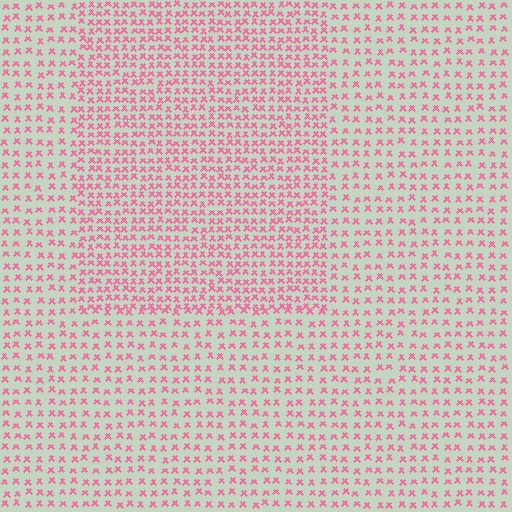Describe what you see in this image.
The image contains small pink elements arranged at two different densities. A rectangle-shaped region is visible where the elements are more densely packed than the surrounding area.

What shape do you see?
I see a rectangle.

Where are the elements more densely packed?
The elements are more densely packed inside the rectangle boundary.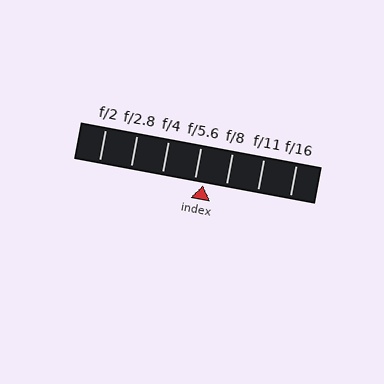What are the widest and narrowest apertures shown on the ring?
The widest aperture shown is f/2 and the narrowest is f/16.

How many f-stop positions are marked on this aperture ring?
There are 7 f-stop positions marked.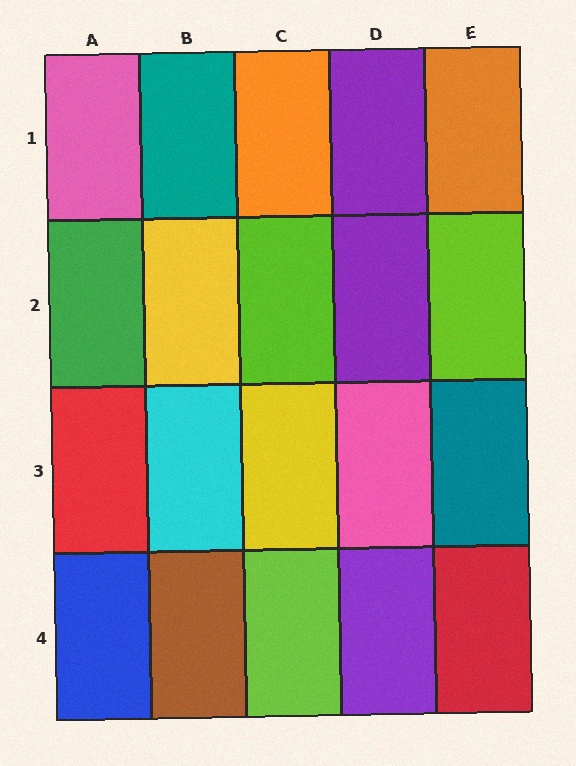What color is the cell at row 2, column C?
Lime.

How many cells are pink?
2 cells are pink.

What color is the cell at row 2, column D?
Purple.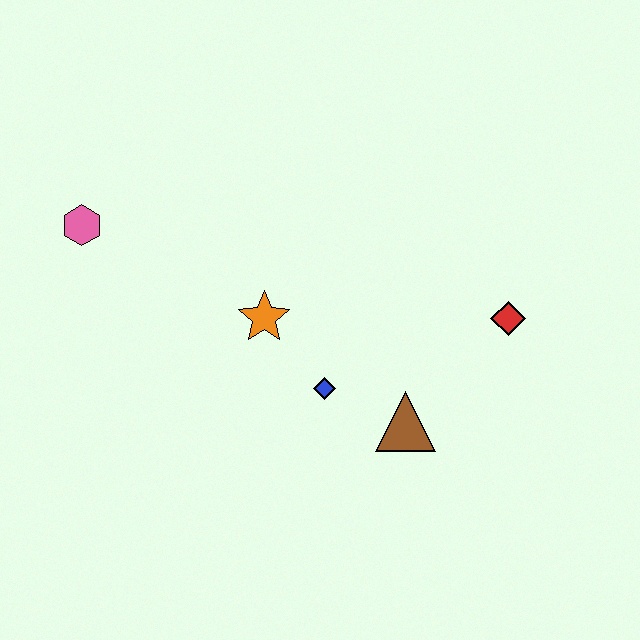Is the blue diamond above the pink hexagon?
No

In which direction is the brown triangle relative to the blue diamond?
The brown triangle is to the right of the blue diamond.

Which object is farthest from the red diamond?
The pink hexagon is farthest from the red diamond.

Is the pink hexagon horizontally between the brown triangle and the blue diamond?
No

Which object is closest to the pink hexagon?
The orange star is closest to the pink hexagon.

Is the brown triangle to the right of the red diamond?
No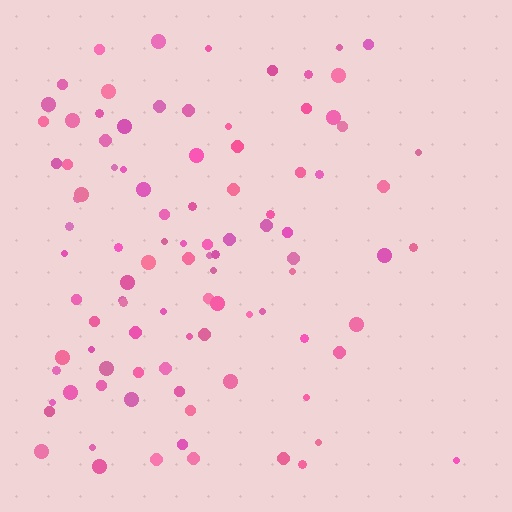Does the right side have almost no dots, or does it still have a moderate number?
Still a moderate number, just noticeably fewer than the left.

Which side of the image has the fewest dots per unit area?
The right.